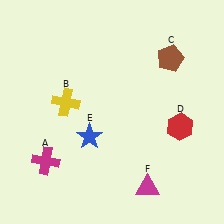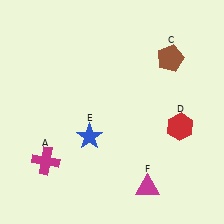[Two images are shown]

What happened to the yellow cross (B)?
The yellow cross (B) was removed in Image 2. It was in the top-left area of Image 1.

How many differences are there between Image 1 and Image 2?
There is 1 difference between the two images.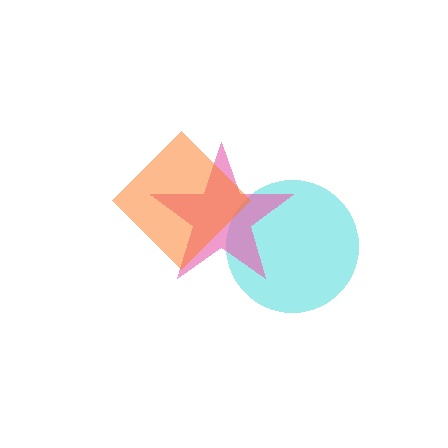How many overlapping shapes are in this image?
There are 3 overlapping shapes in the image.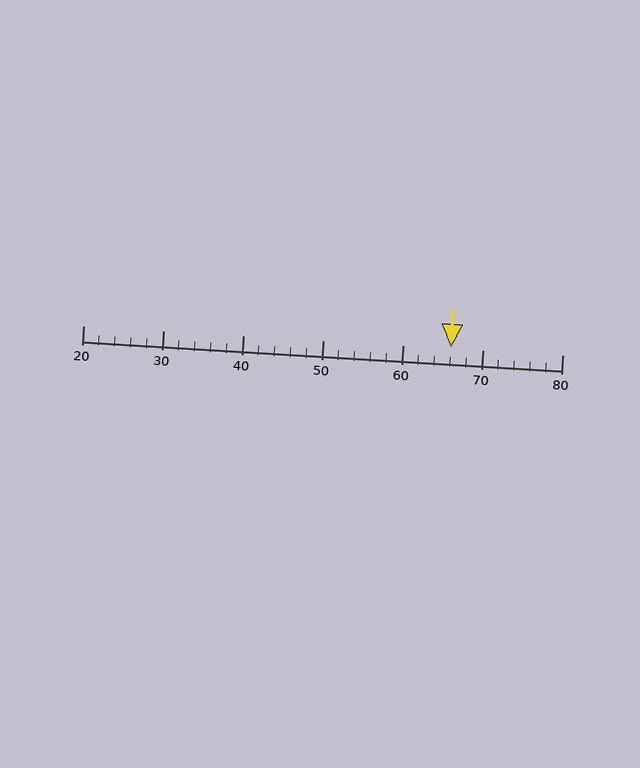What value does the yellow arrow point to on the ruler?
The yellow arrow points to approximately 66.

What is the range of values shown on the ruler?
The ruler shows values from 20 to 80.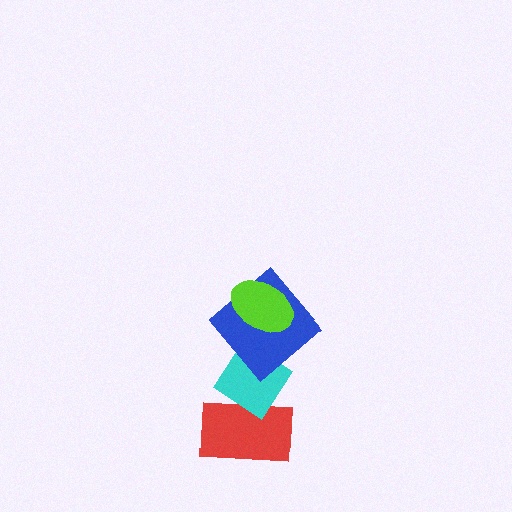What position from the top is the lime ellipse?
The lime ellipse is 1st from the top.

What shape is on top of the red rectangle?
The cyan diamond is on top of the red rectangle.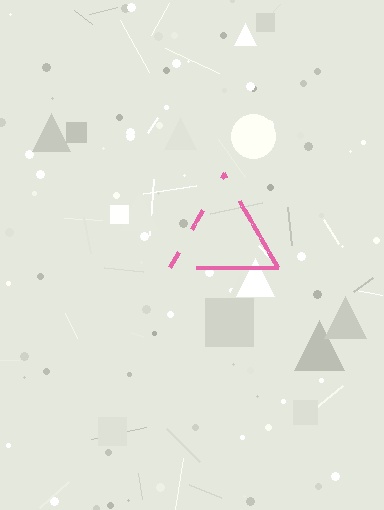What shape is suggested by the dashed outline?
The dashed outline suggests a triangle.